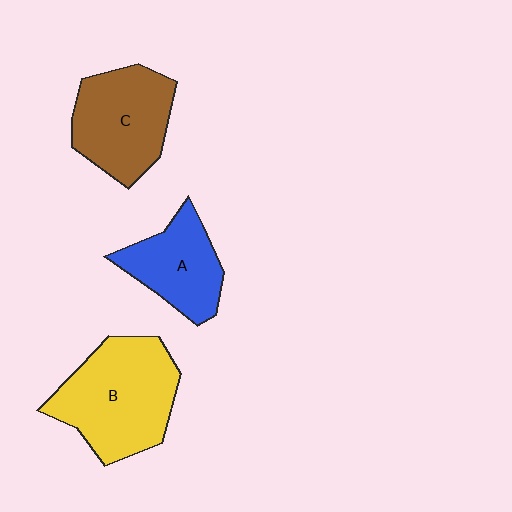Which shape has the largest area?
Shape B (yellow).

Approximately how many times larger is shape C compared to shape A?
Approximately 1.3 times.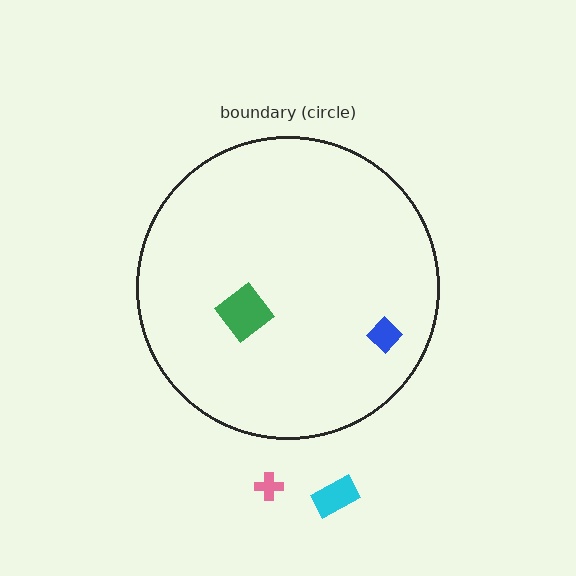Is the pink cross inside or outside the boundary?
Outside.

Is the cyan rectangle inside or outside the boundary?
Outside.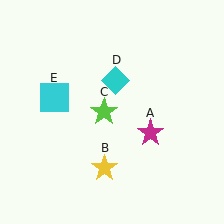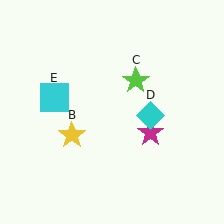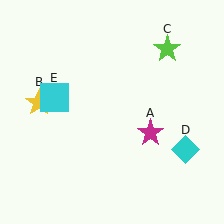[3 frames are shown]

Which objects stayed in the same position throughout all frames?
Magenta star (object A) and cyan square (object E) remained stationary.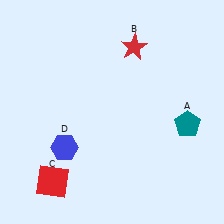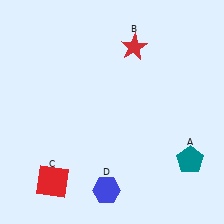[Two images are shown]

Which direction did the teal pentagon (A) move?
The teal pentagon (A) moved down.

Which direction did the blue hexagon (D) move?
The blue hexagon (D) moved down.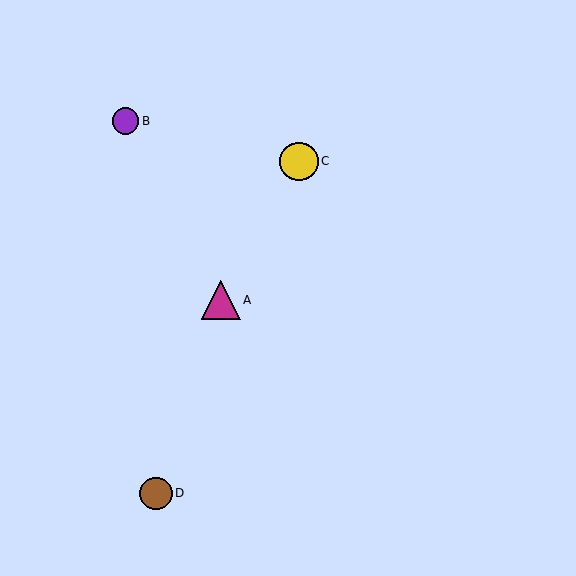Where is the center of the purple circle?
The center of the purple circle is at (125, 121).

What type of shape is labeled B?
Shape B is a purple circle.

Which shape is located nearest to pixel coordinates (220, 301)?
The magenta triangle (labeled A) at (221, 300) is nearest to that location.